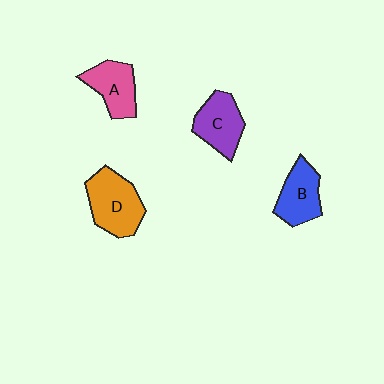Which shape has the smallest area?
Shape A (pink).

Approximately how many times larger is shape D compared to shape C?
Approximately 1.3 times.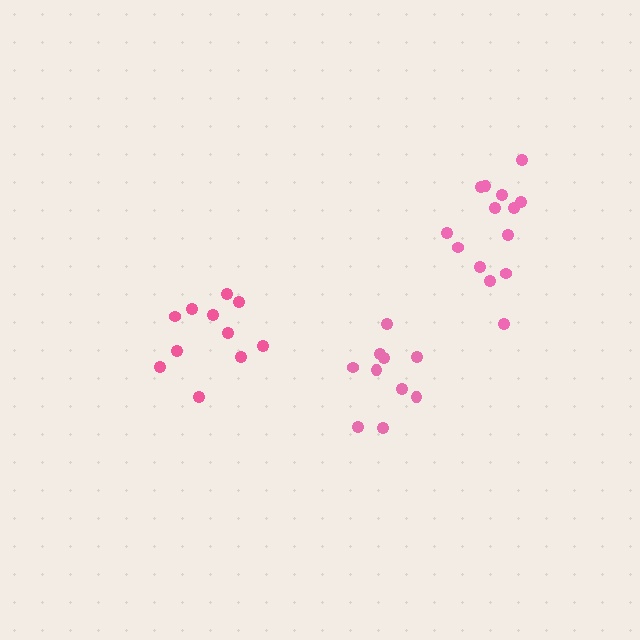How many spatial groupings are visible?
There are 3 spatial groupings.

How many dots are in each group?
Group 1: 11 dots, Group 2: 14 dots, Group 3: 10 dots (35 total).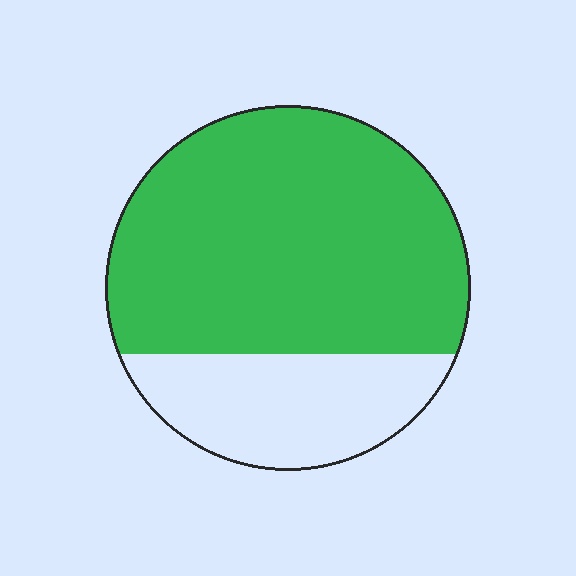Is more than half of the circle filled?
Yes.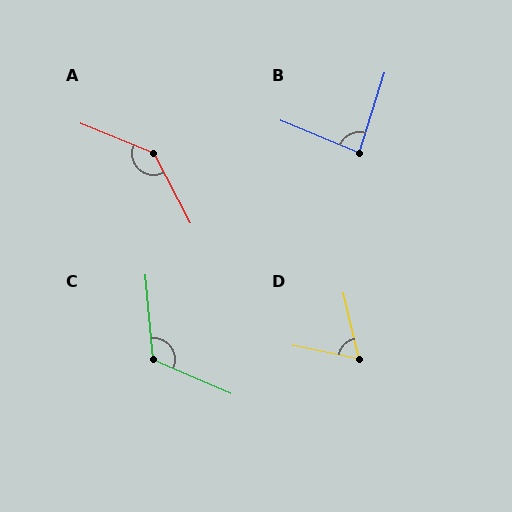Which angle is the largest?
A, at approximately 140 degrees.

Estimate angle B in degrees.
Approximately 85 degrees.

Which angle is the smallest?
D, at approximately 65 degrees.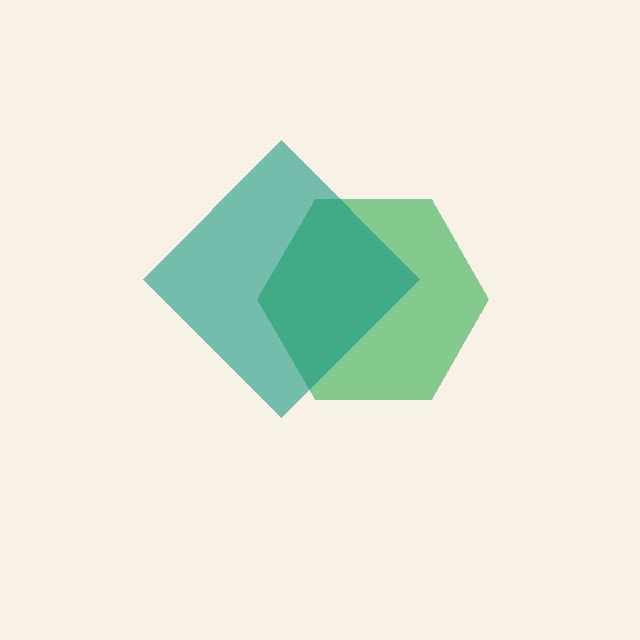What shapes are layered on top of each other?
The layered shapes are: a green hexagon, a teal diamond.